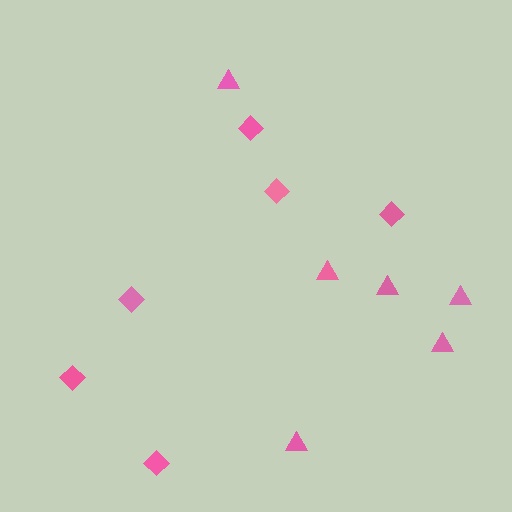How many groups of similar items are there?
There are 2 groups: one group of diamonds (6) and one group of triangles (6).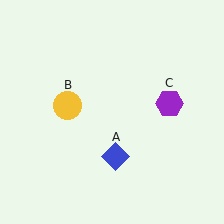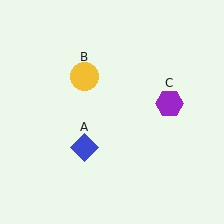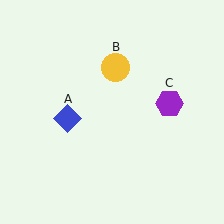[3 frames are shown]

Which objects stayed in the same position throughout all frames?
Purple hexagon (object C) remained stationary.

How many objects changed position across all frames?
2 objects changed position: blue diamond (object A), yellow circle (object B).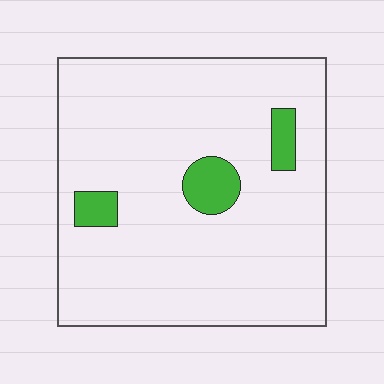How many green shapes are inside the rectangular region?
3.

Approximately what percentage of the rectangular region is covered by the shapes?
Approximately 10%.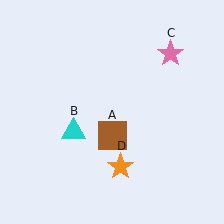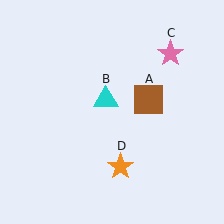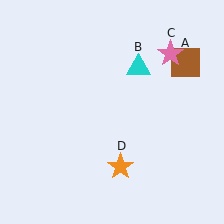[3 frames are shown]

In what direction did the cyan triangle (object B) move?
The cyan triangle (object B) moved up and to the right.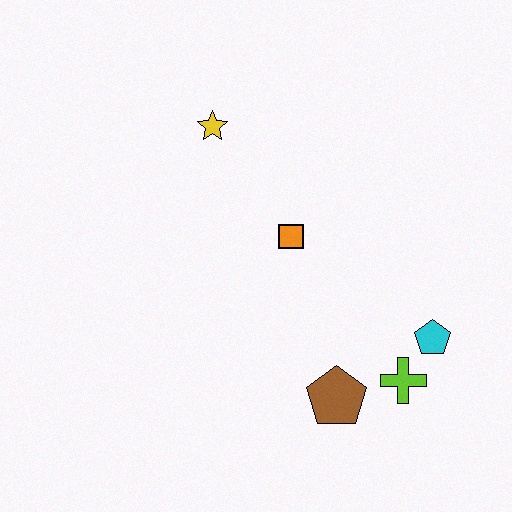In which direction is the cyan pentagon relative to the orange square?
The cyan pentagon is to the right of the orange square.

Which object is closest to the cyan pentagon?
The lime cross is closest to the cyan pentagon.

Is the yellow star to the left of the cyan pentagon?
Yes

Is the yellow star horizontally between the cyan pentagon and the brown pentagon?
No